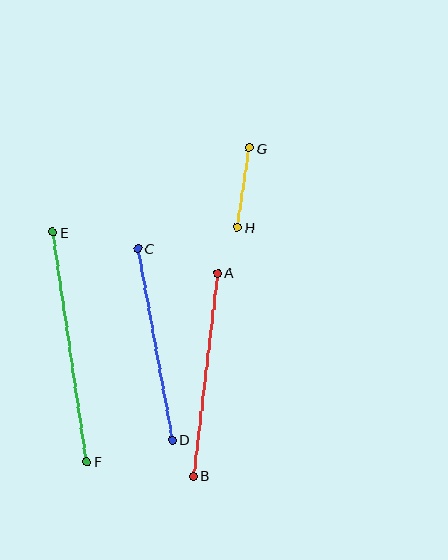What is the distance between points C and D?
The distance is approximately 195 pixels.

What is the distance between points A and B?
The distance is approximately 204 pixels.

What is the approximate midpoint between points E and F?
The midpoint is at approximately (70, 347) pixels.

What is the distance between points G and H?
The distance is approximately 80 pixels.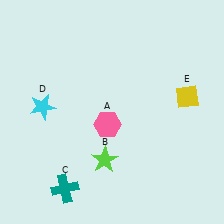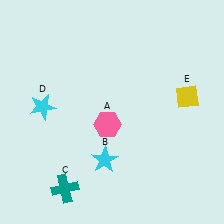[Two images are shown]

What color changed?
The star (B) changed from lime in Image 1 to cyan in Image 2.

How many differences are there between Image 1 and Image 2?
There is 1 difference between the two images.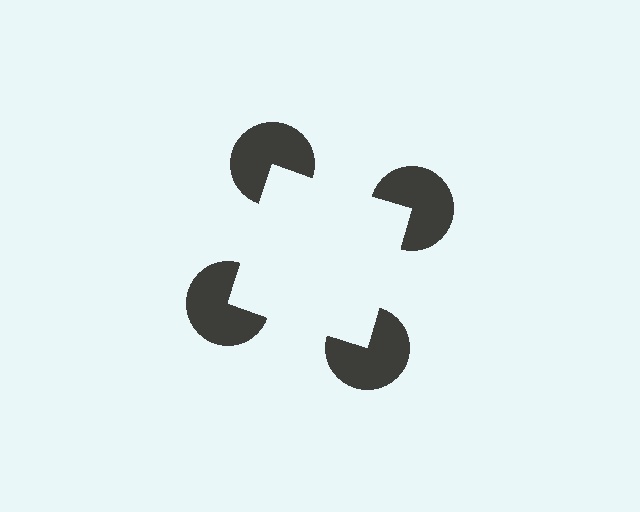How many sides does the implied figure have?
4 sides.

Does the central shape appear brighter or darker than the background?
It typically appears slightly brighter than the background, even though no actual brightness change is drawn.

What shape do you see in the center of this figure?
An illusory square — its edges are inferred from the aligned wedge cuts in the pac-man discs, not physically drawn.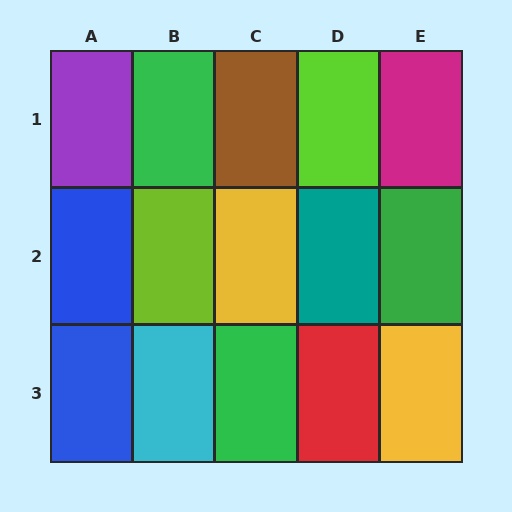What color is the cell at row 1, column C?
Brown.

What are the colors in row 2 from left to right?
Blue, lime, yellow, teal, green.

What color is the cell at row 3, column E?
Yellow.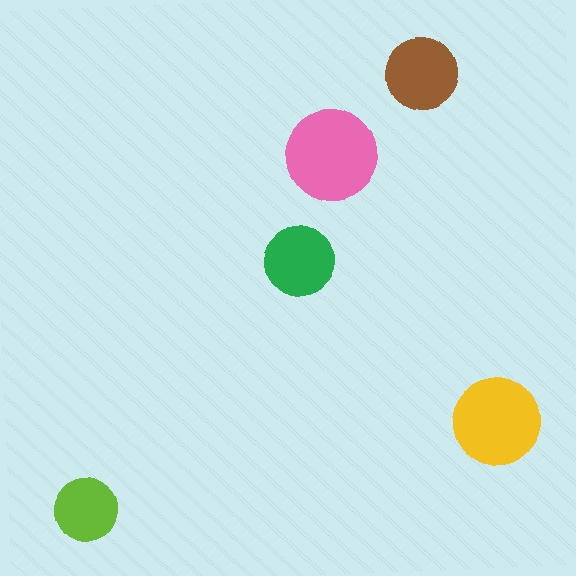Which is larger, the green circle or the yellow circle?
The yellow one.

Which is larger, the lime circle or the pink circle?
The pink one.